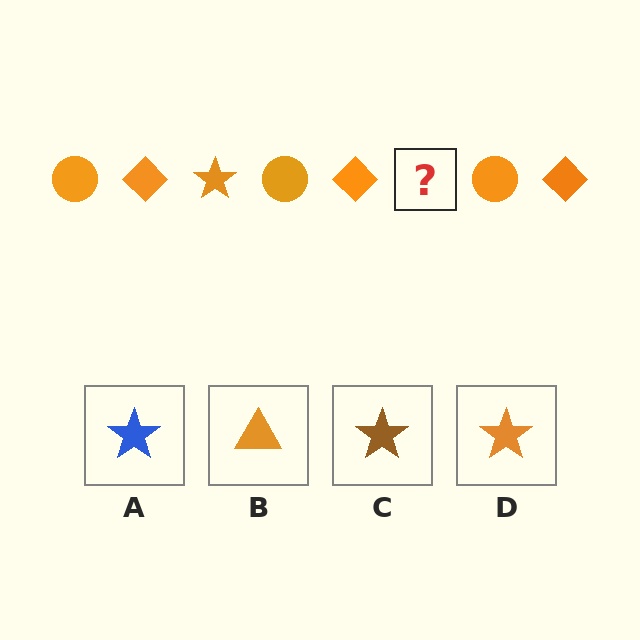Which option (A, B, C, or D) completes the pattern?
D.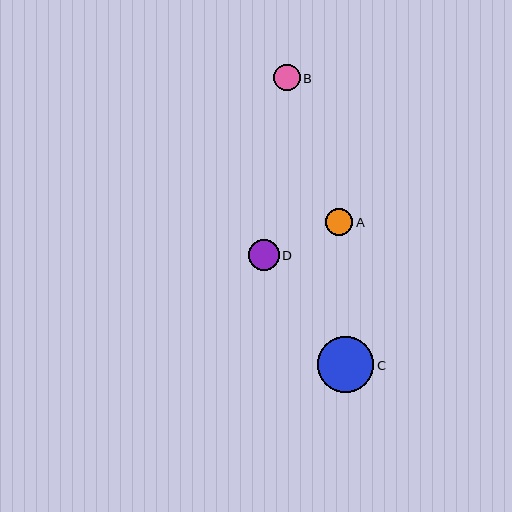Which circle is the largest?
Circle C is the largest with a size of approximately 57 pixels.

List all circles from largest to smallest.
From largest to smallest: C, D, A, B.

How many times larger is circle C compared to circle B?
Circle C is approximately 2.1 times the size of circle B.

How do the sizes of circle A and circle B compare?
Circle A and circle B are approximately the same size.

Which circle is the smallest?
Circle B is the smallest with a size of approximately 27 pixels.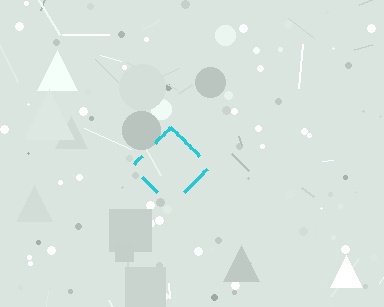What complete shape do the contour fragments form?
The contour fragments form a diamond.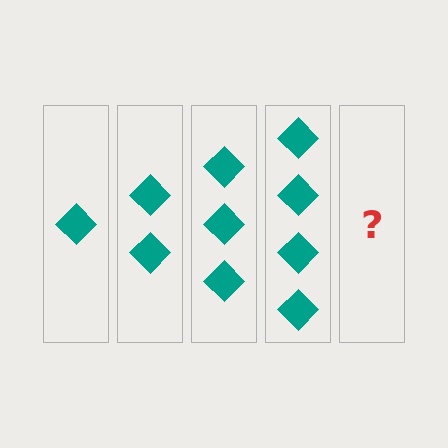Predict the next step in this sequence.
The next step is 5 diamonds.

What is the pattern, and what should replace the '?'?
The pattern is that each step adds one more diamond. The '?' should be 5 diamonds.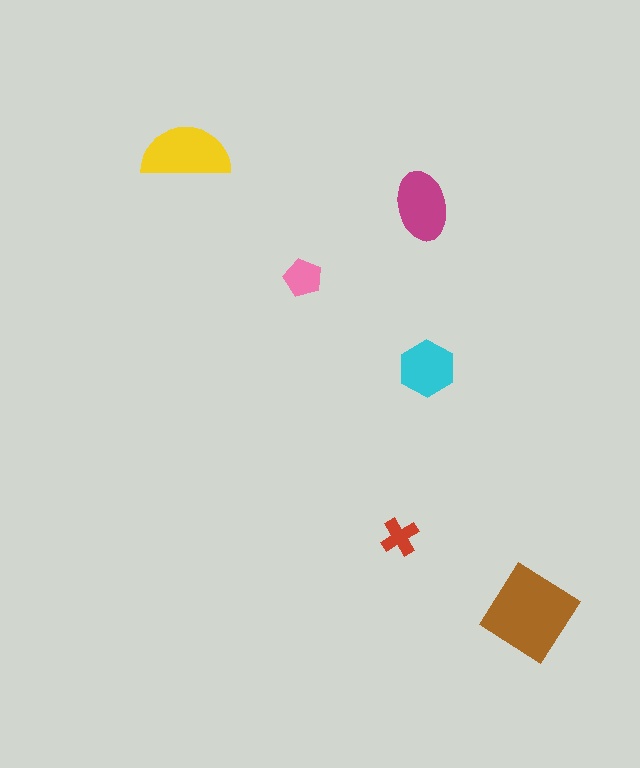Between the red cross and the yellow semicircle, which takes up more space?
The yellow semicircle.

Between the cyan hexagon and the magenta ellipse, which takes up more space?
The magenta ellipse.